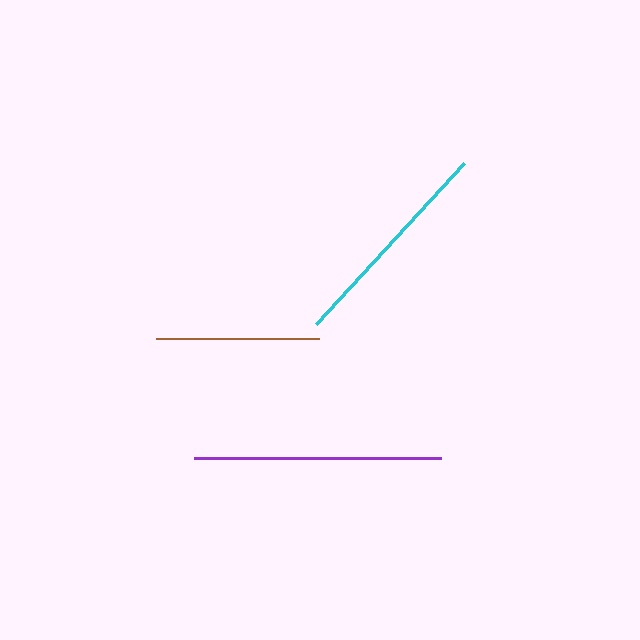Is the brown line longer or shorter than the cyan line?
The cyan line is longer than the brown line.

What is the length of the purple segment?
The purple segment is approximately 248 pixels long.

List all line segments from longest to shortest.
From longest to shortest: purple, cyan, brown.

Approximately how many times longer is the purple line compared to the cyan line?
The purple line is approximately 1.1 times the length of the cyan line.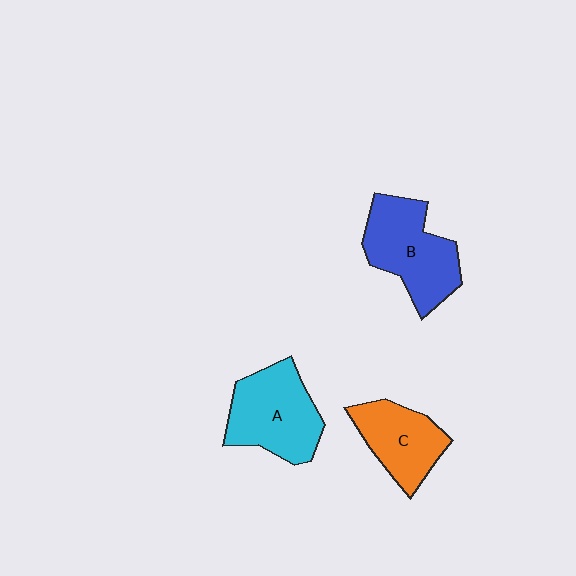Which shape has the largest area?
Shape B (blue).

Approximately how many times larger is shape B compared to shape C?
Approximately 1.3 times.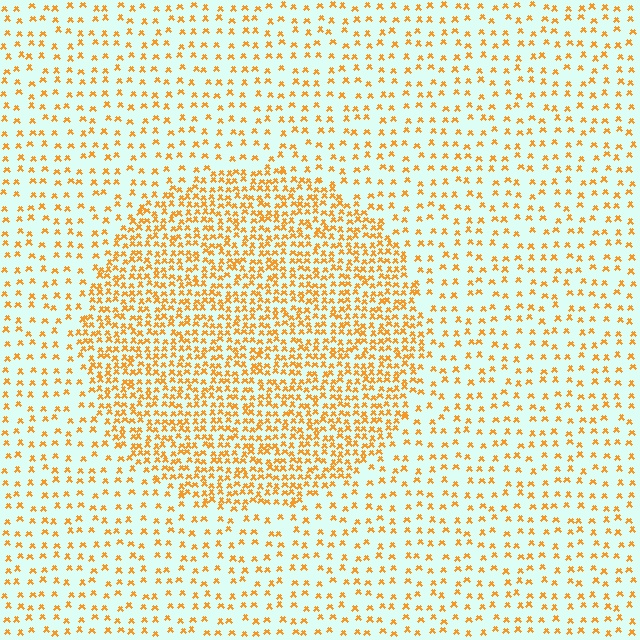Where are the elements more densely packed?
The elements are more densely packed inside the circle boundary.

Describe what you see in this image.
The image contains small orange elements arranged at two different densities. A circle-shaped region is visible where the elements are more densely packed than the surrounding area.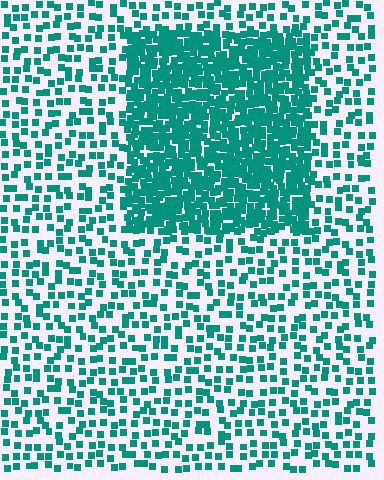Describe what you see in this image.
The image contains small teal elements arranged at two different densities. A rectangle-shaped region is visible where the elements are more densely packed than the surrounding area.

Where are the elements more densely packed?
The elements are more densely packed inside the rectangle boundary.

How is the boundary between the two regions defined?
The boundary is defined by a change in element density (approximately 2.9x ratio). All elements are the same color, size, and shape.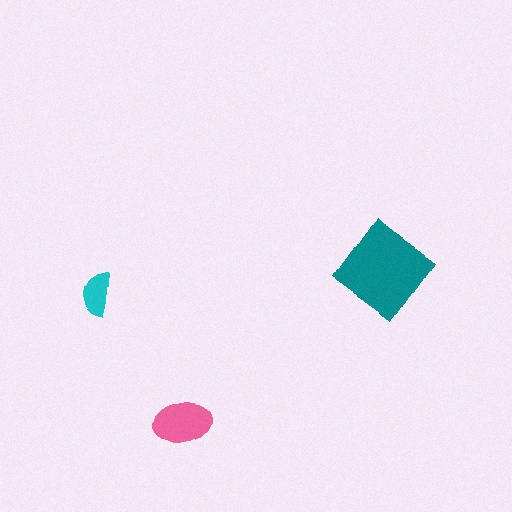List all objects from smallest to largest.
The cyan semicircle, the pink ellipse, the teal diamond.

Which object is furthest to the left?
The cyan semicircle is leftmost.